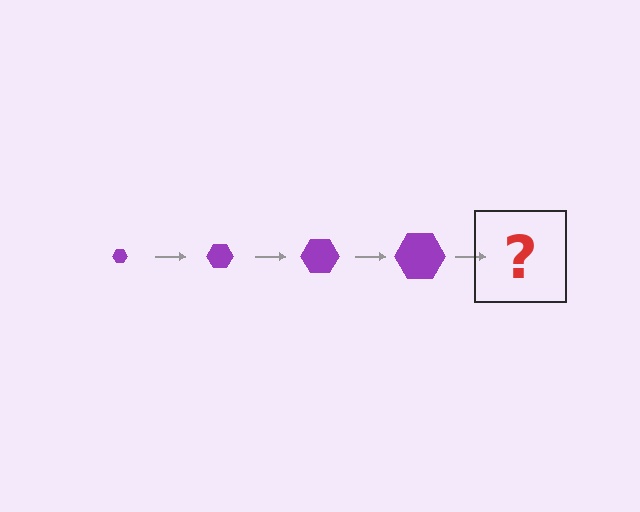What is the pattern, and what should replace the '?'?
The pattern is that the hexagon gets progressively larger each step. The '?' should be a purple hexagon, larger than the previous one.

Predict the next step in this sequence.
The next step is a purple hexagon, larger than the previous one.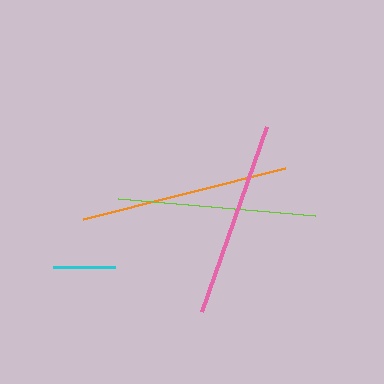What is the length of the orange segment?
The orange segment is approximately 208 pixels long.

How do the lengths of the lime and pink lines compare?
The lime and pink lines are approximately the same length.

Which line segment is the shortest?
The cyan line is the shortest at approximately 62 pixels.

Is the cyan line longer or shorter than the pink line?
The pink line is longer than the cyan line.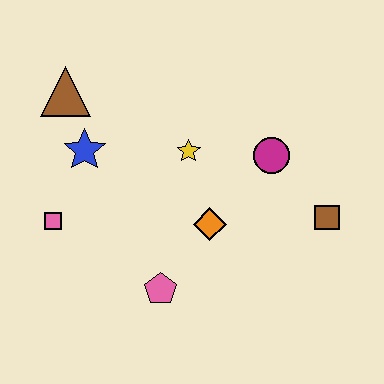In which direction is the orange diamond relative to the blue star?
The orange diamond is to the right of the blue star.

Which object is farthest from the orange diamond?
The brown triangle is farthest from the orange diamond.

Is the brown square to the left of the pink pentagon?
No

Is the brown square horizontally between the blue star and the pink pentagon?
No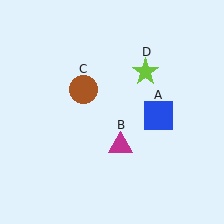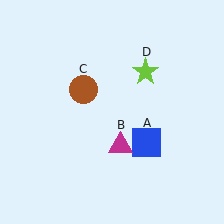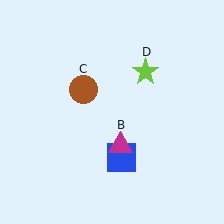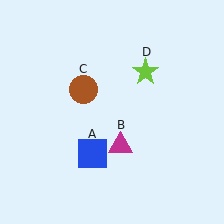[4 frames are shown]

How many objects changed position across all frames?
1 object changed position: blue square (object A).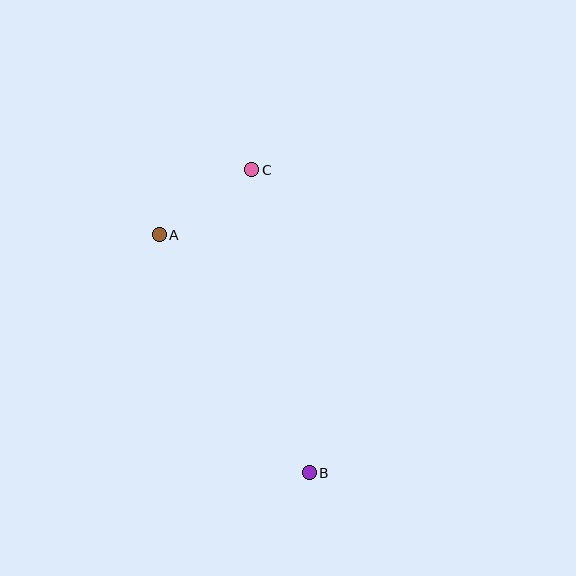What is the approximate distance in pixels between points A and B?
The distance between A and B is approximately 281 pixels.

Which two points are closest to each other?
Points A and C are closest to each other.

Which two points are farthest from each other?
Points B and C are farthest from each other.